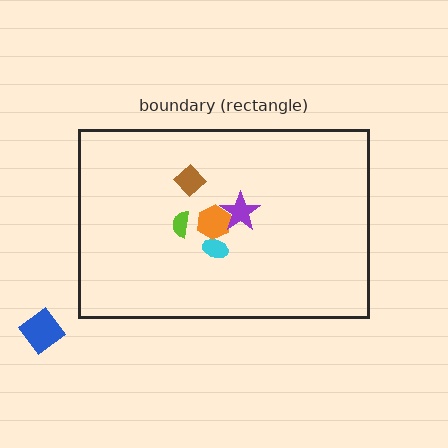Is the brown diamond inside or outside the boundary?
Inside.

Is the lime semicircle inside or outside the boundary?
Inside.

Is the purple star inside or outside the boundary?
Inside.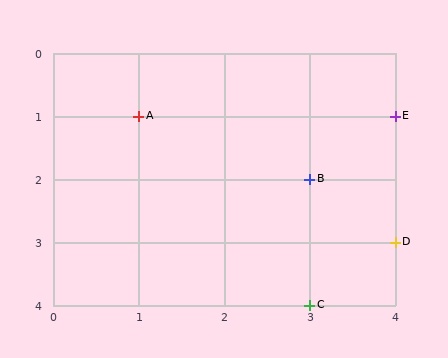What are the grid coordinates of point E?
Point E is at grid coordinates (4, 1).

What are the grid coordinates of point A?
Point A is at grid coordinates (1, 1).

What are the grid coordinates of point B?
Point B is at grid coordinates (3, 2).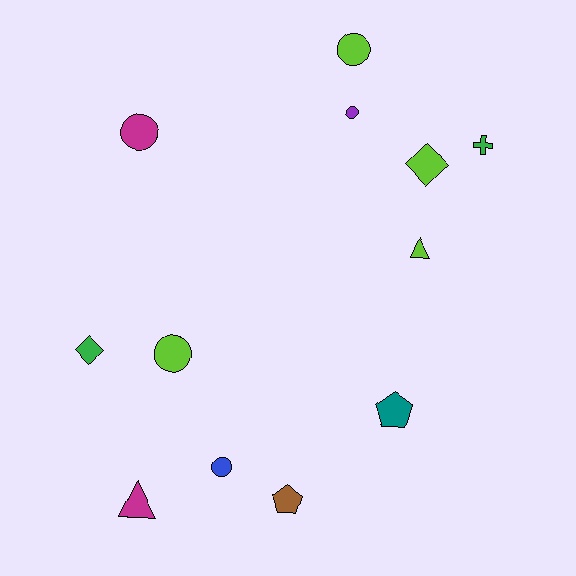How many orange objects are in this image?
There are no orange objects.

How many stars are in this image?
There are no stars.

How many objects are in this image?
There are 12 objects.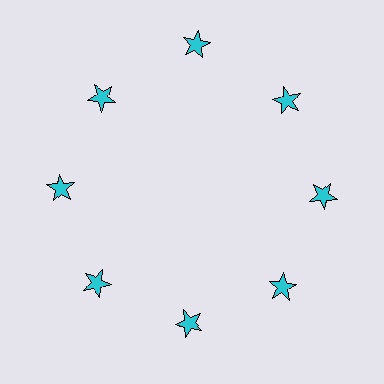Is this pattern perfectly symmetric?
No. The 8 cyan stars are arranged in a ring, but one element near the 12 o'clock position is pushed outward from the center, breaking the 8-fold rotational symmetry.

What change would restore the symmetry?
The symmetry would be restored by moving it inward, back onto the ring so that all 8 stars sit at equal angles and equal distance from the center.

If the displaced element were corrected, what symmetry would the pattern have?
It would have 8-fold rotational symmetry — the pattern would map onto itself every 45 degrees.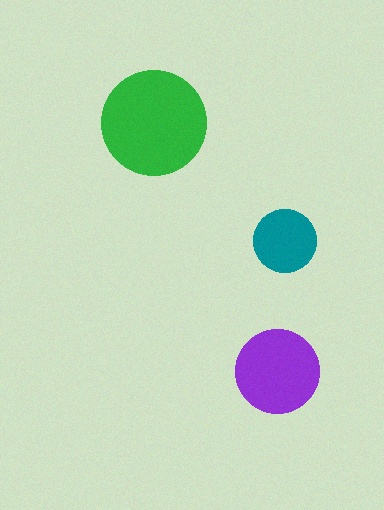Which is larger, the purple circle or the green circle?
The green one.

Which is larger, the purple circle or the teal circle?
The purple one.